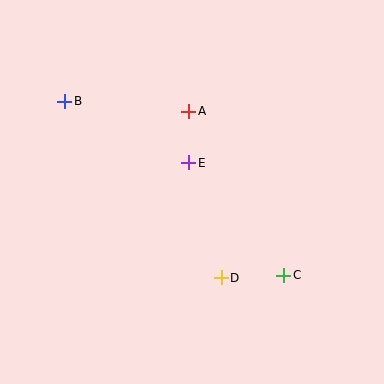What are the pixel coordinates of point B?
Point B is at (65, 101).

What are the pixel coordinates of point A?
Point A is at (189, 111).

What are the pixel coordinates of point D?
Point D is at (221, 278).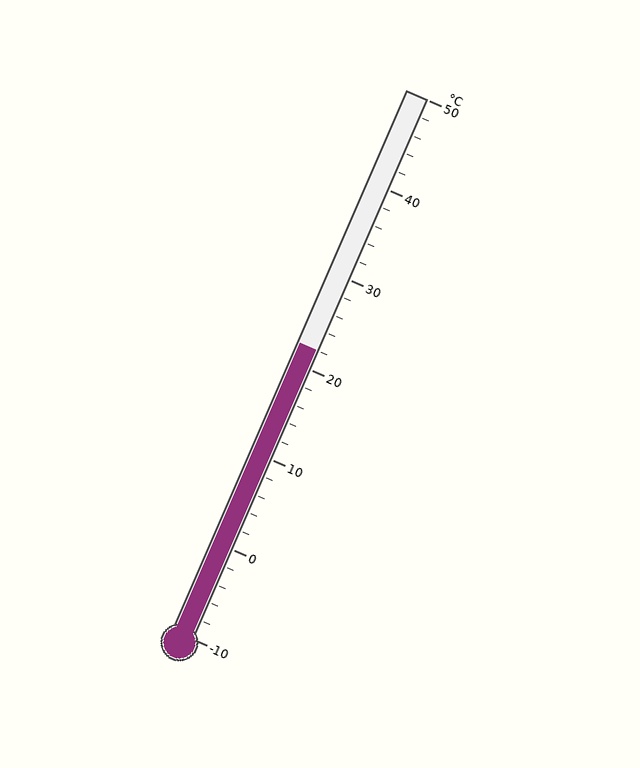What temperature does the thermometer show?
The thermometer shows approximately 22°C.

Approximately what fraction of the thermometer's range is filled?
The thermometer is filled to approximately 55% of its range.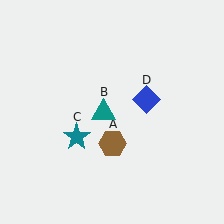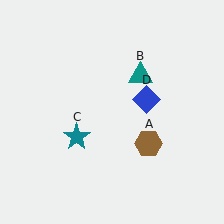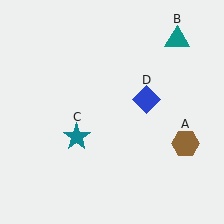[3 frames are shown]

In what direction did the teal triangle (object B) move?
The teal triangle (object B) moved up and to the right.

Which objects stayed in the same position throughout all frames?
Teal star (object C) and blue diamond (object D) remained stationary.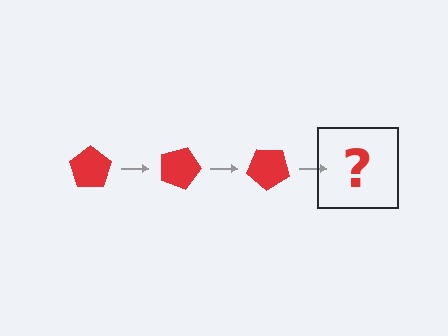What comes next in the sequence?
The next element should be a red pentagon rotated 60 degrees.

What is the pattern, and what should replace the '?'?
The pattern is that the pentagon rotates 20 degrees each step. The '?' should be a red pentagon rotated 60 degrees.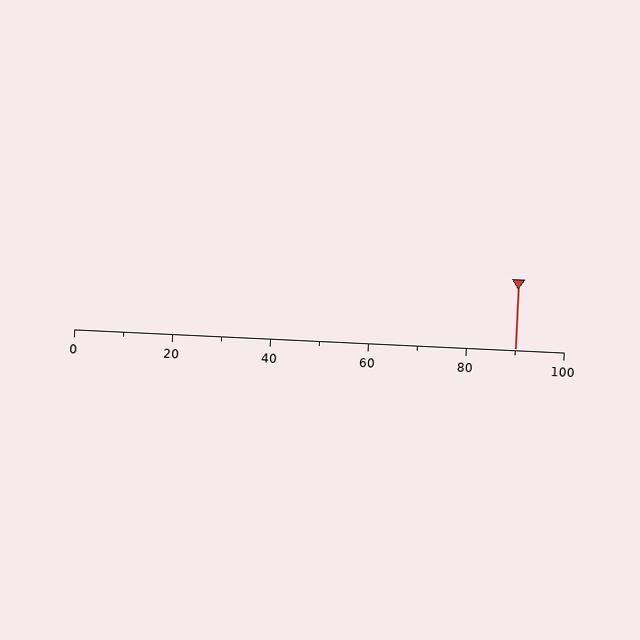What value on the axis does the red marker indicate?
The marker indicates approximately 90.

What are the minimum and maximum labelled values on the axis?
The axis runs from 0 to 100.